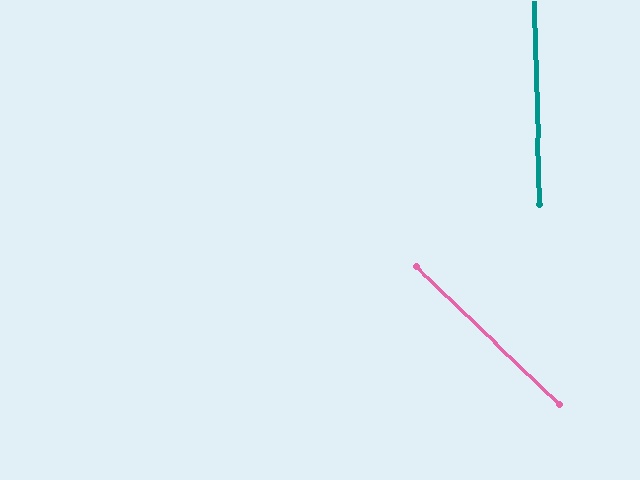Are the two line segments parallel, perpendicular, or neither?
Neither parallel nor perpendicular — they differ by about 45°.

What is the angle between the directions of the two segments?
Approximately 45 degrees.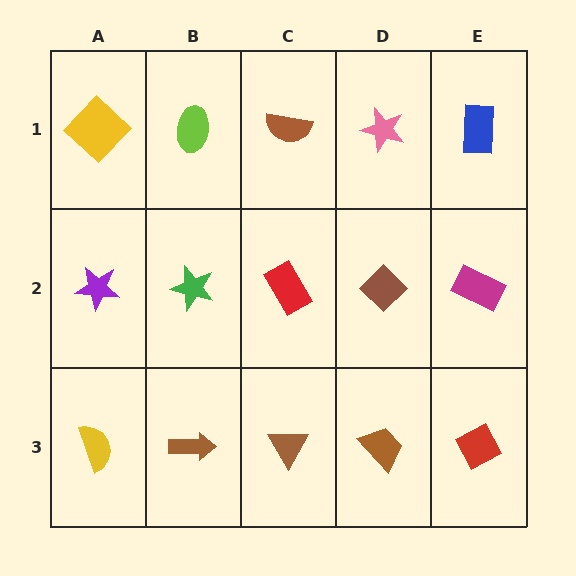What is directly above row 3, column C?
A red rectangle.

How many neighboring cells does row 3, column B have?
3.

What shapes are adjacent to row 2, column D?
A pink star (row 1, column D), a brown trapezoid (row 3, column D), a red rectangle (row 2, column C), a magenta rectangle (row 2, column E).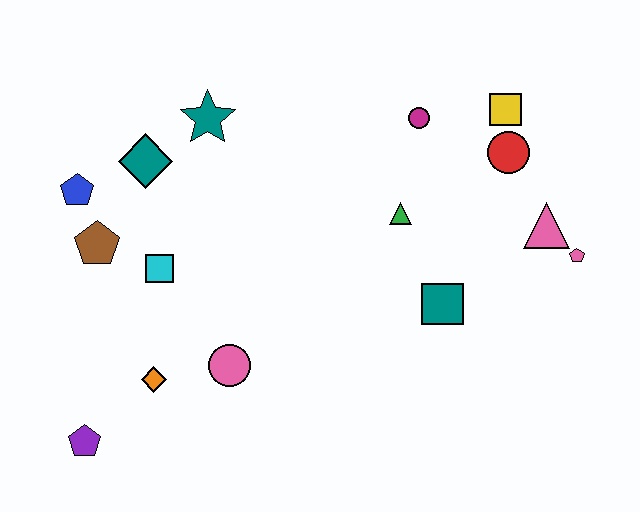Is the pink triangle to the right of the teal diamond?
Yes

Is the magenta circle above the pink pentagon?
Yes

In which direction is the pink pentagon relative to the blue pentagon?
The pink pentagon is to the right of the blue pentagon.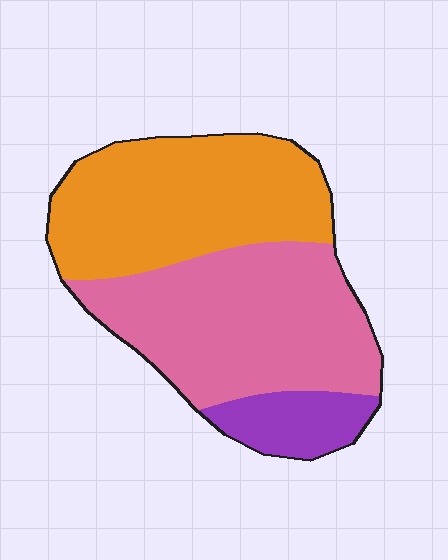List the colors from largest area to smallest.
From largest to smallest: pink, orange, purple.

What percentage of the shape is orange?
Orange covers about 40% of the shape.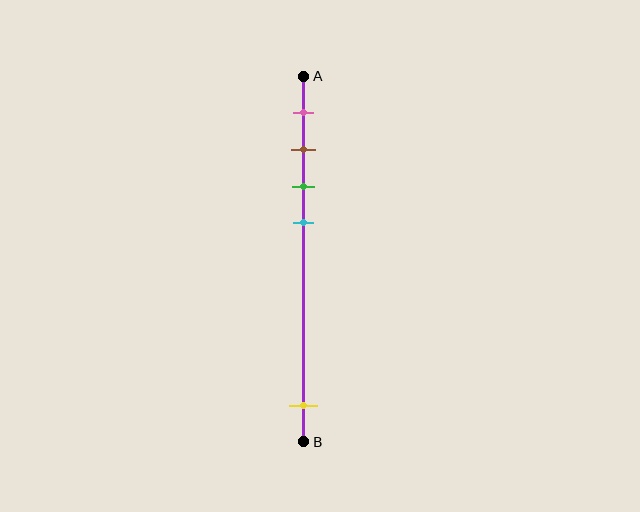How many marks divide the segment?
There are 5 marks dividing the segment.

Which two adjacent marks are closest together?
The brown and green marks are the closest adjacent pair.